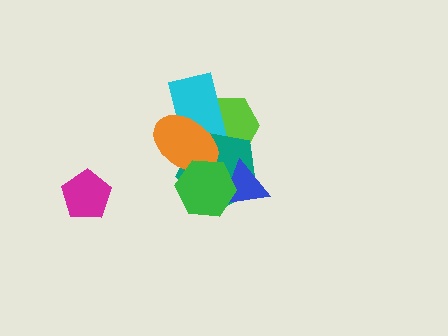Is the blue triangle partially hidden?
Yes, it is partially covered by another shape.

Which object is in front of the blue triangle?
The green hexagon is in front of the blue triangle.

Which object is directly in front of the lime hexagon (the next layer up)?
The cyan rectangle is directly in front of the lime hexagon.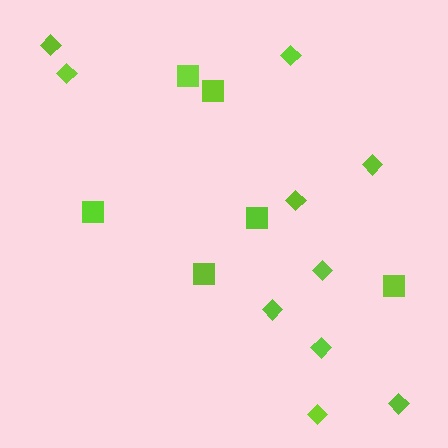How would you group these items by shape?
There are 2 groups: one group of diamonds (10) and one group of squares (6).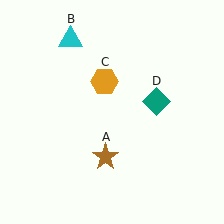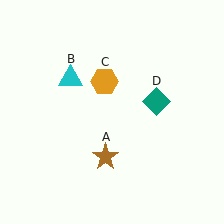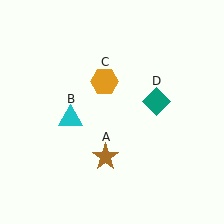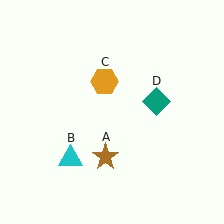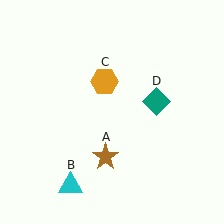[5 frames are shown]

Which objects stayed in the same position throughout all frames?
Brown star (object A) and orange hexagon (object C) and teal diamond (object D) remained stationary.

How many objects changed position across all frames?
1 object changed position: cyan triangle (object B).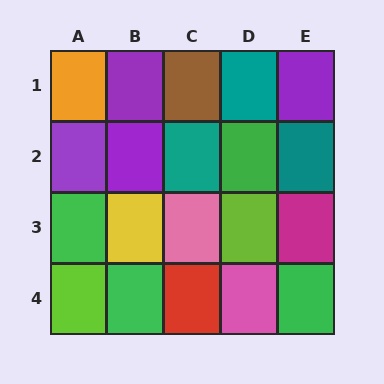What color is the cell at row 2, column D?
Green.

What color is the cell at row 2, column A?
Purple.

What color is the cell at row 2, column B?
Purple.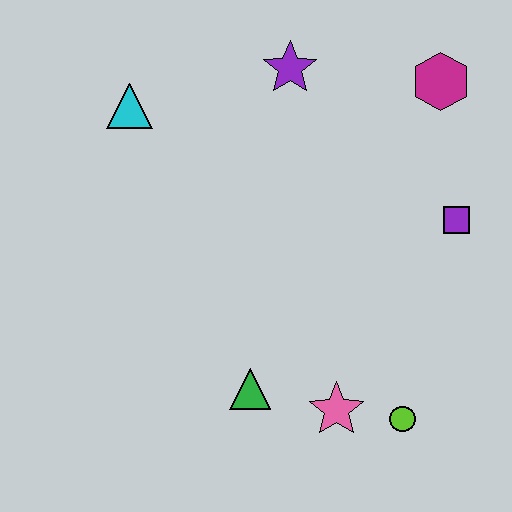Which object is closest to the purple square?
The magenta hexagon is closest to the purple square.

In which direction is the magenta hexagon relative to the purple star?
The magenta hexagon is to the right of the purple star.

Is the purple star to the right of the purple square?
No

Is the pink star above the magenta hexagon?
No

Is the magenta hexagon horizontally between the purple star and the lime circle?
No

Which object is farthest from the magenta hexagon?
The green triangle is farthest from the magenta hexagon.